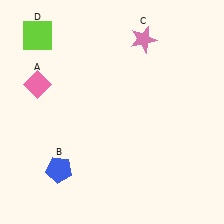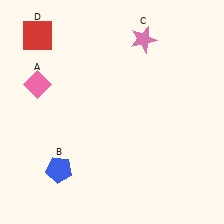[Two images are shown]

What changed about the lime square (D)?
In Image 1, D is lime. In Image 2, it changed to red.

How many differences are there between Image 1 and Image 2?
There is 1 difference between the two images.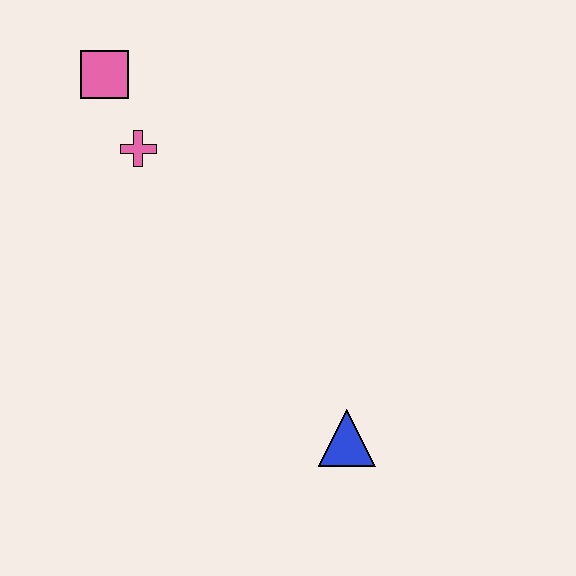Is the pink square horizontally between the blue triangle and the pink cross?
No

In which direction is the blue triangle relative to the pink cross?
The blue triangle is below the pink cross.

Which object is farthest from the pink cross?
The blue triangle is farthest from the pink cross.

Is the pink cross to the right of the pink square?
Yes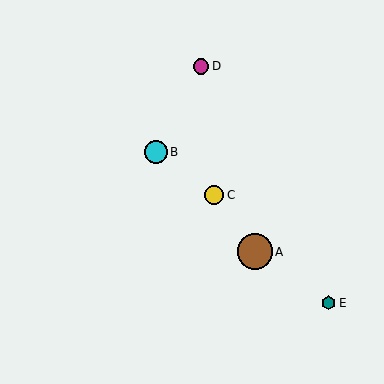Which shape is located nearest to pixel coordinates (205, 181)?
The yellow circle (labeled C) at (214, 195) is nearest to that location.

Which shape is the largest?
The brown circle (labeled A) is the largest.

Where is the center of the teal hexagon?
The center of the teal hexagon is at (329, 303).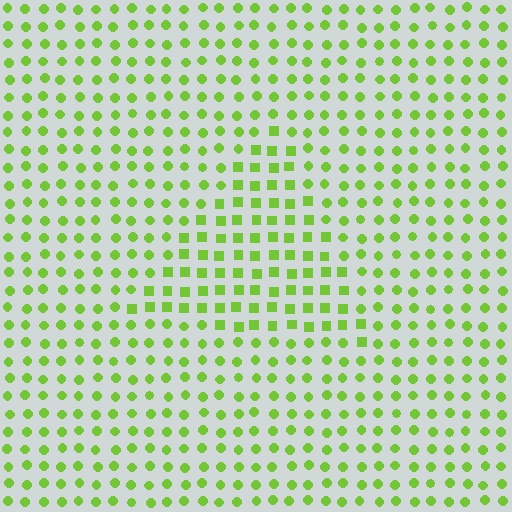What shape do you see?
I see a triangle.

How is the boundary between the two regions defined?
The boundary is defined by a change in element shape: squares inside vs. circles outside. All elements share the same color and spacing.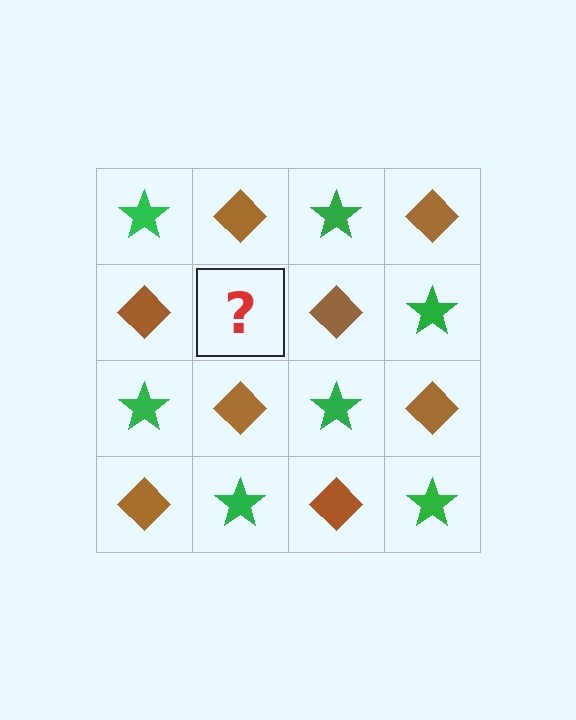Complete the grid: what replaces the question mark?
The question mark should be replaced with a green star.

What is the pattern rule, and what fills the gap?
The rule is that it alternates green star and brown diamond in a checkerboard pattern. The gap should be filled with a green star.